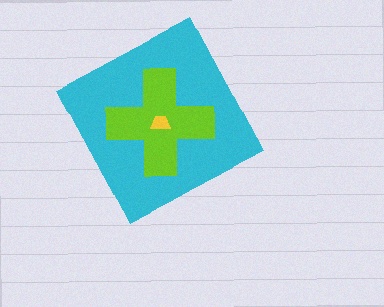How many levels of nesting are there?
3.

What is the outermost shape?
The cyan diamond.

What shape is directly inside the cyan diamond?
The lime cross.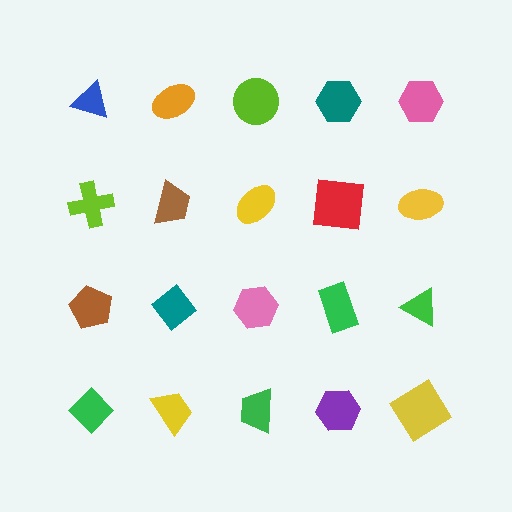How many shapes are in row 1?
5 shapes.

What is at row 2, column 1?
A lime cross.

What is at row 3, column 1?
A brown pentagon.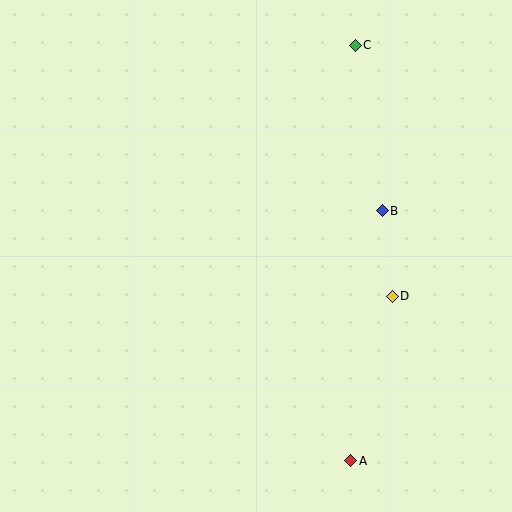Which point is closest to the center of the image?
Point B at (382, 211) is closest to the center.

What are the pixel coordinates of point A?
Point A is at (351, 461).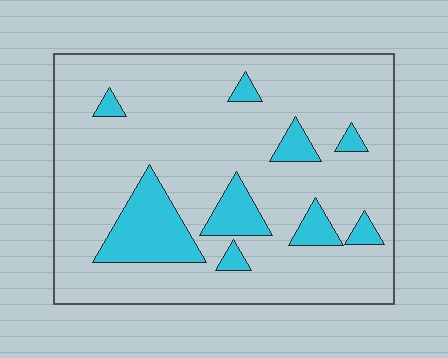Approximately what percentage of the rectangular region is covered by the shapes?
Approximately 15%.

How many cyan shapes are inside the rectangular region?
9.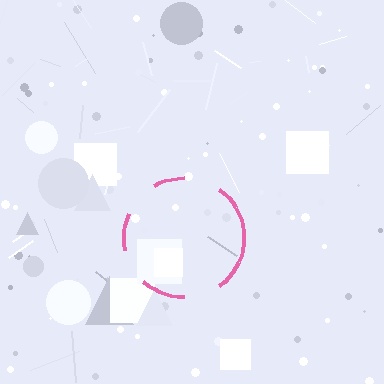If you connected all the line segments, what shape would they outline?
They would outline a circle.